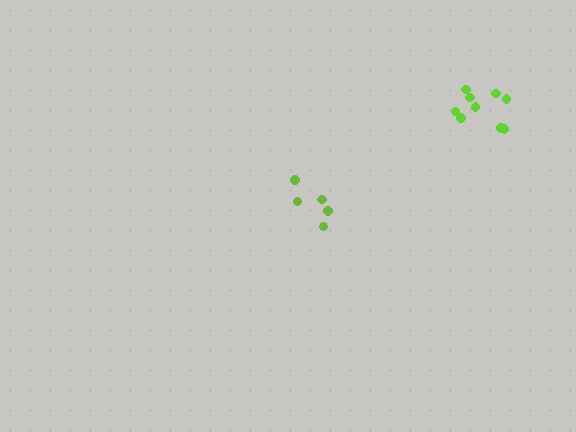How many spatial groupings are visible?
There are 2 spatial groupings.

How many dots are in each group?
Group 1: 5 dots, Group 2: 9 dots (14 total).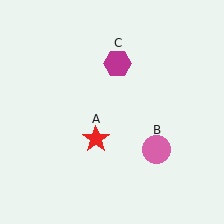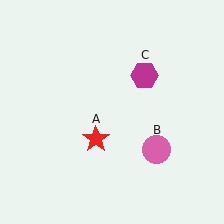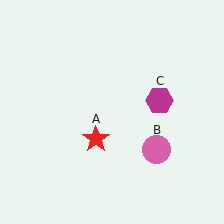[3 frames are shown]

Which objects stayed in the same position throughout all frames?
Red star (object A) and pink circle (object B) remained stationary.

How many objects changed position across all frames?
1 object changed position: magenta hexagon (object C).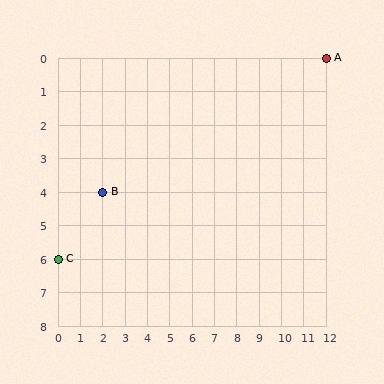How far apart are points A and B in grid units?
Points A and B are 10 columns and 4 rows apart (about 10.8 grid units diagonally).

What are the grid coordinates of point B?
Point B is at grid coordinates (2, 4).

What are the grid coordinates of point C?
Point C is at grid coordinates (0, 6).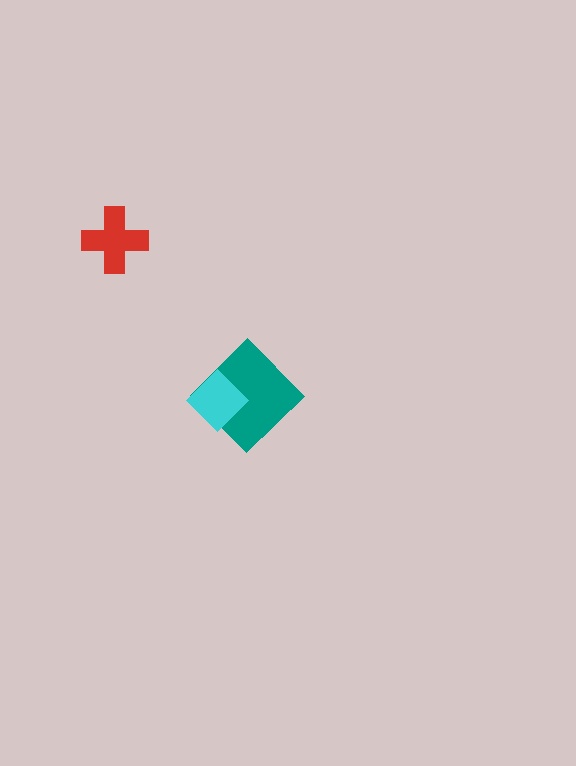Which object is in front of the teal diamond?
The cyan diamond is in front of the teal diamond.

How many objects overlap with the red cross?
0 objects overlap with the red cross.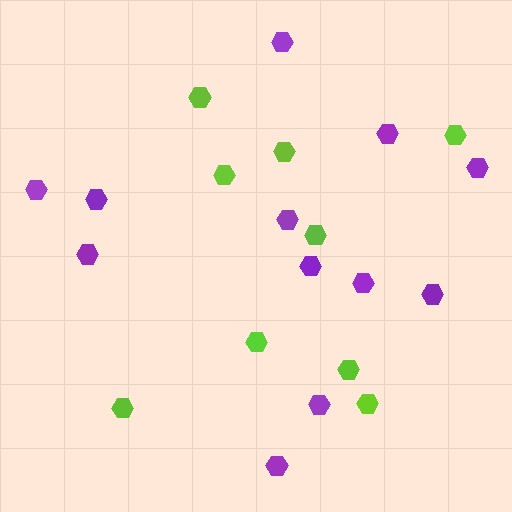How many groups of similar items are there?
There are 2 groups: one group of lime hexagons (9) and one group of purple hexagons (12).